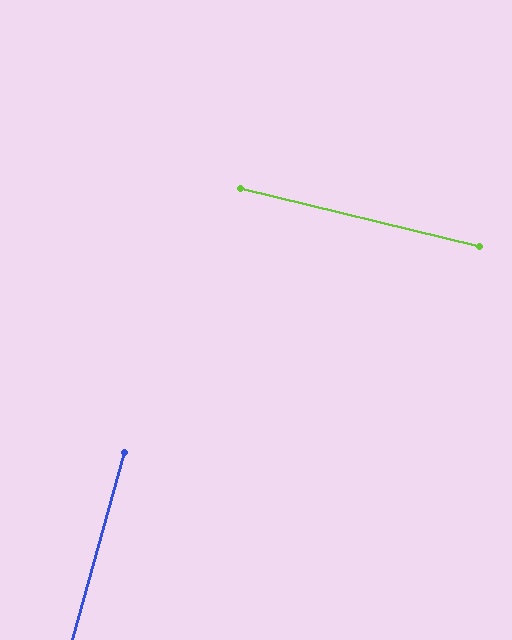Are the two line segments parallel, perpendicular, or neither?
Perpendicular — they meet at approximately 88°.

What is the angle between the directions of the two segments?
Approximately 88 degrees.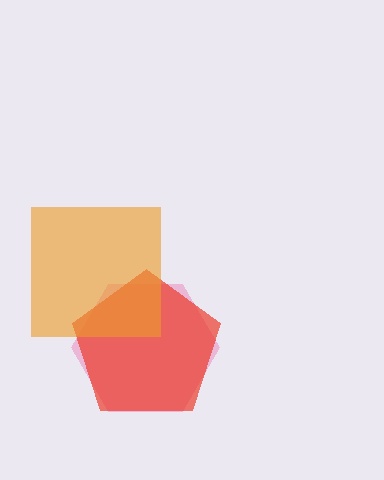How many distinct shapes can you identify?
There are 3 distinct shapes: a pink hexagon, a red pentagon, an orange square.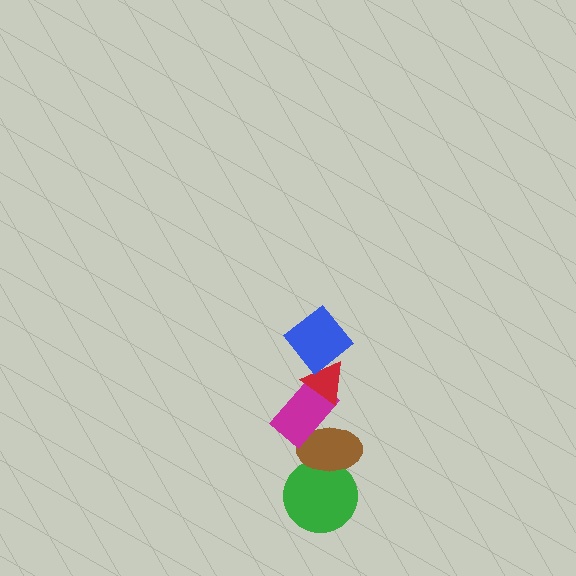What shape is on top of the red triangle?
The blue diamond is on top of the red triangle.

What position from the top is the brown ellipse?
The brown ellipse is 4th from the top.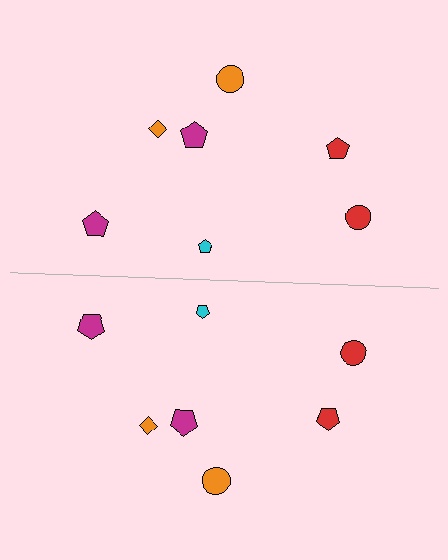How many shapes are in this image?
There are 14 shapes in this image.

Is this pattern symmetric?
Yes, this pattern has bilateral (reflection) symmetry.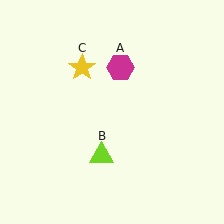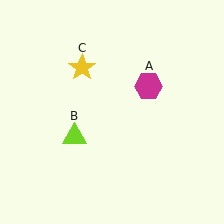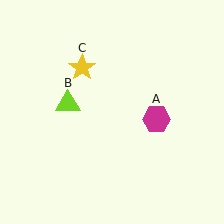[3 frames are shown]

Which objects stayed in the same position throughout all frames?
Yellow star (object C) remained stationary.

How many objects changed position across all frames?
2 objects changed position: magenta hexagon (object A), lime triangle (object B).